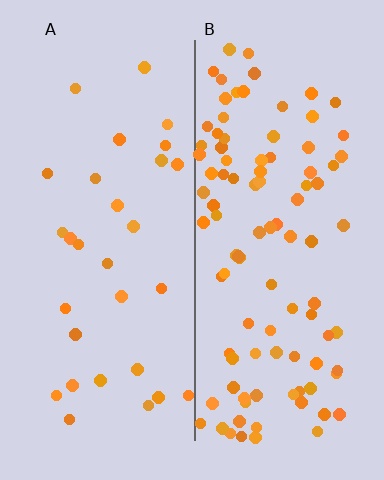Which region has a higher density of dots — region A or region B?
B (the right).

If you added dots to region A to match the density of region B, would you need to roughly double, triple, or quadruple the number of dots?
Approximately triple.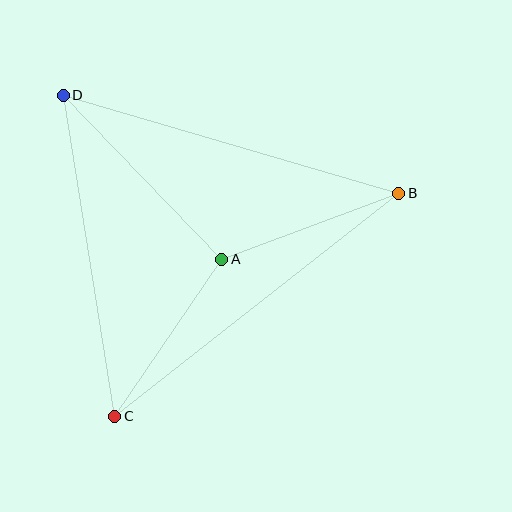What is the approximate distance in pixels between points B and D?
The distance between B and D is approximately 350 pixels.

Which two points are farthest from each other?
Points B and C are farthest from each other.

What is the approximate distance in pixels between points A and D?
The distance between A and D is approximately 228 pixels.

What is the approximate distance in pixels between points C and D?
The distance between C and D is approximately 325 pixels.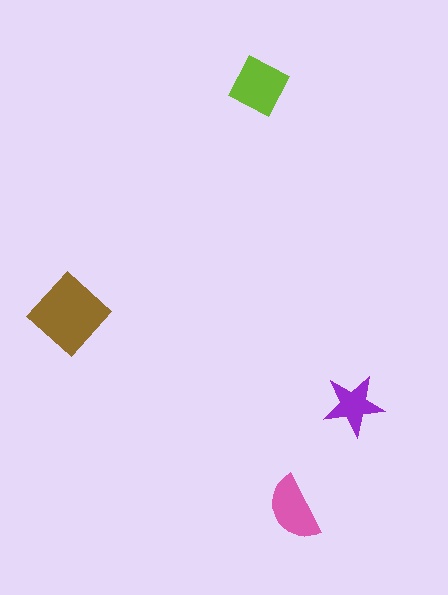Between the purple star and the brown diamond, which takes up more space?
The brown diamond.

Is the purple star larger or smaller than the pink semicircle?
Smaller.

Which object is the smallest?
The purple star.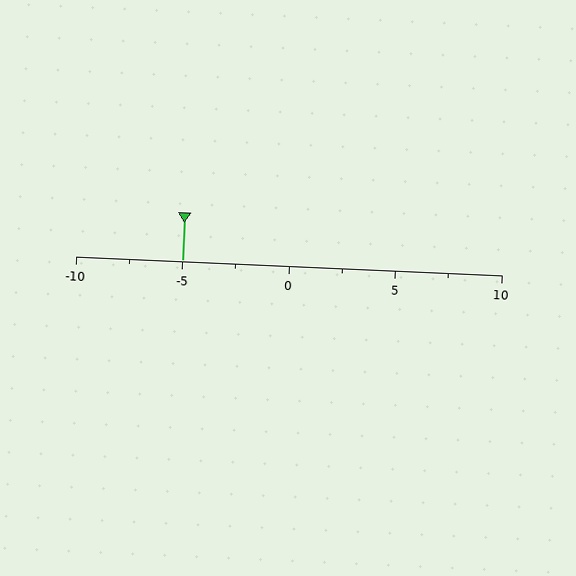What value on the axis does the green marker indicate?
The marker indicates approximately -5.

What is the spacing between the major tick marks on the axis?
The major ticks are spaced 5 apart.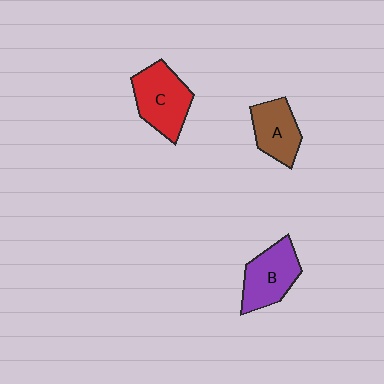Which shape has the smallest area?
Shape A (brown).